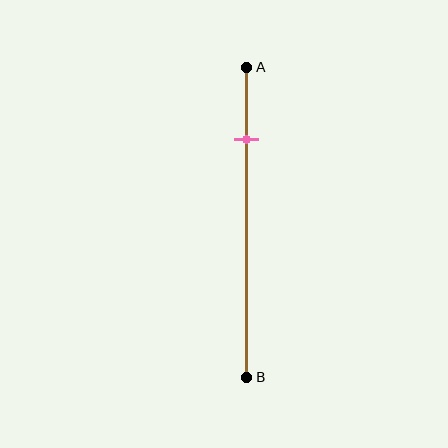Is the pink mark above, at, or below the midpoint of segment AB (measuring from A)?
The pink mark is above the midpoint of segment AB.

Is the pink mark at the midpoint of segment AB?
No, the mark is at about 25% from A, not at the 50% midpoint.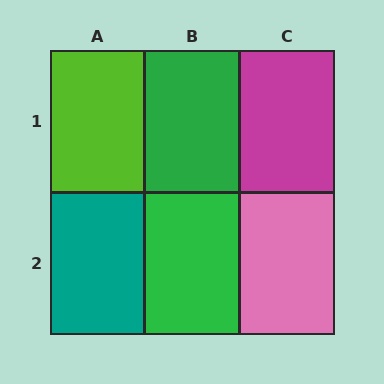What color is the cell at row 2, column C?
Pink.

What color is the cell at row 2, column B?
Green.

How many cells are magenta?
1 cell is magenta.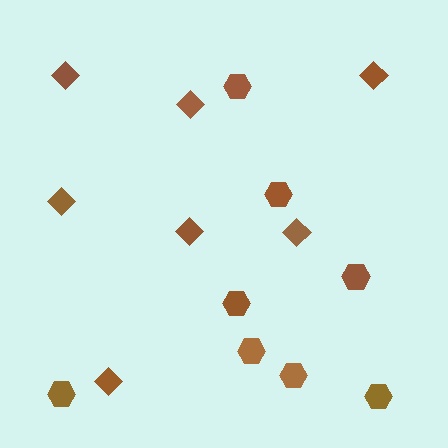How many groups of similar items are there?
There are 2 groups: one group of diamonds (7) and one group of hexagons (8).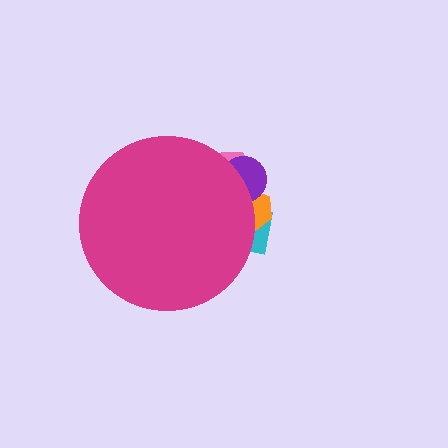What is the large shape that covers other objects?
A magenta circle.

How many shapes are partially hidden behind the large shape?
4 shapes are partially hidden.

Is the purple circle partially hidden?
Yes, the purple circle is partially hidden behind the magenta circle.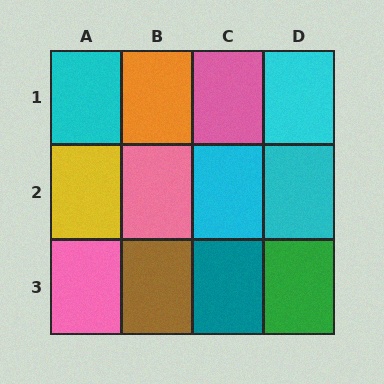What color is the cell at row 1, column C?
Pink.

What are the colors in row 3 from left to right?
Pink, brown, teal, green.